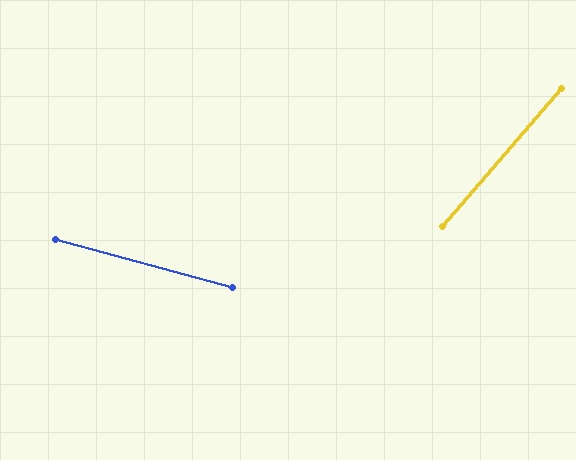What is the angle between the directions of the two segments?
Approximately 64 degrees.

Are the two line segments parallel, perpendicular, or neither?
Neither parallel nor perpendicular — they differ by about 64°.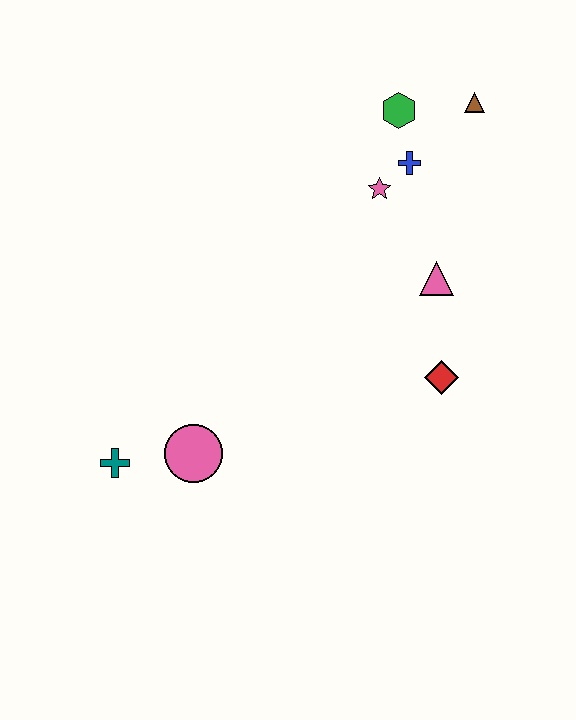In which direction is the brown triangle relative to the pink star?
The brown triangle is to the right of the pink star.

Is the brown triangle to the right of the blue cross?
Yes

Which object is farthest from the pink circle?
The brown triangle is farthest from the pink circle.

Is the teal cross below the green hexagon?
Yes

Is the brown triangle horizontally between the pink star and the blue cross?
No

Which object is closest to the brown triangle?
The green hexagon is closest to the brown triangle.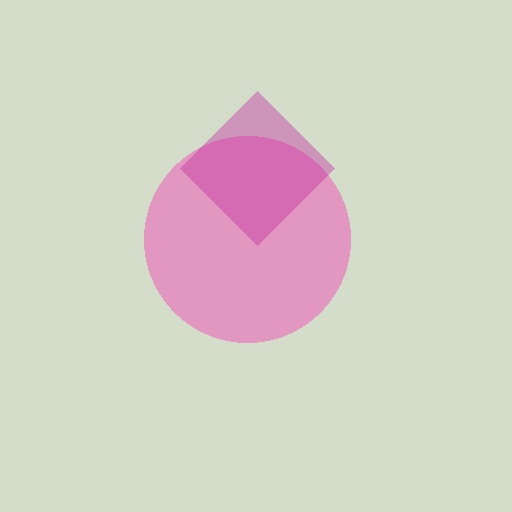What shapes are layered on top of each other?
The layered shapes are: a pink circle, a magenta diamond.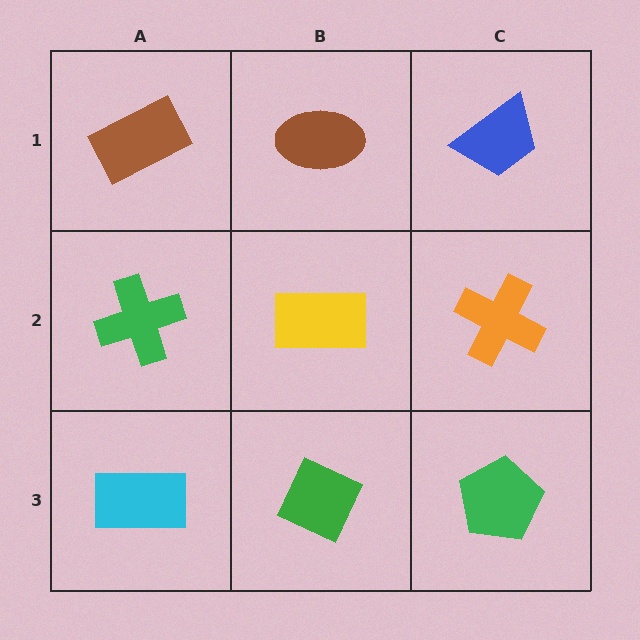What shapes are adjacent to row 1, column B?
A yellow rectangle (row 2, column B), a brown rectangle (row 1, column A), a blue trapezoid (row 1, column C).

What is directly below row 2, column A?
A cyan rectangle.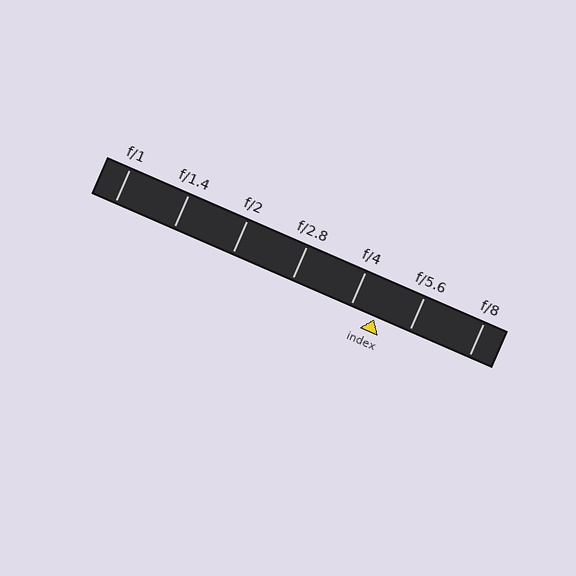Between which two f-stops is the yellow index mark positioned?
The index mark is between f/4 and f/5.6.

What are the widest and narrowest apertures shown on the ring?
The widest aperture shown is f/1 and the narrowest is f/8.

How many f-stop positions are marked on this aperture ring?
There are 7 f-stop positions marked.